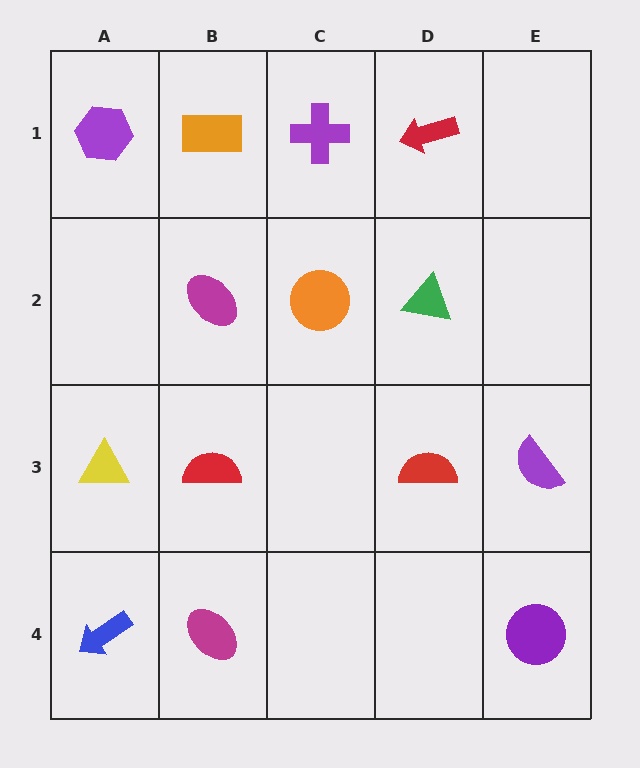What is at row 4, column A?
A blue arrow.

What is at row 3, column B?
A red semicircle.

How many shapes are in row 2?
3 shapes.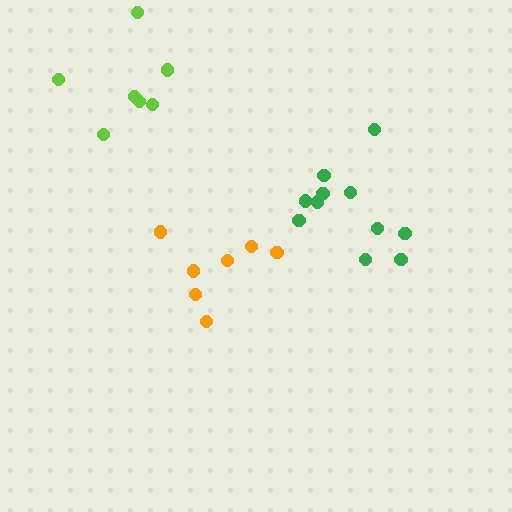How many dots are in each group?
Group 1: 11 dots, Group 2: 7 dots, Group 3: 7 dots (25 total).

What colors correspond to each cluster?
The clusters are colored: green, orange, lime.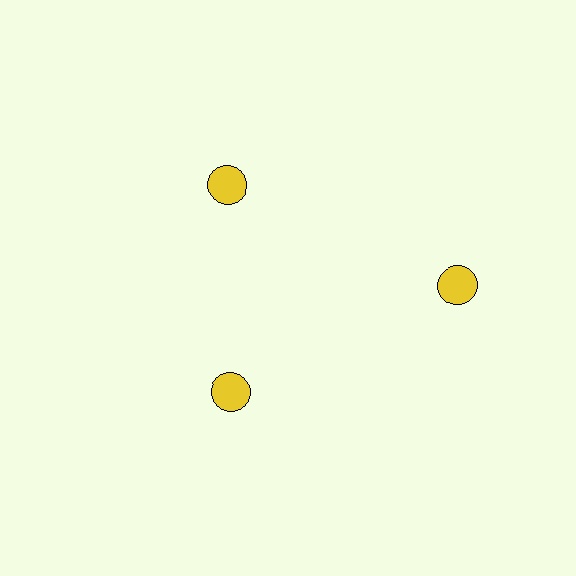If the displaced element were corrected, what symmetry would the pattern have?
It would have 3-fold rotational symmetry — the pattern would map onto itself every 120 degrees.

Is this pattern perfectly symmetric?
No. The 3 yellow circles are arranged in a ring, but one element near the 3 o'clock position is pushed outward from the center, breaking the 3-fold rotational symmetry.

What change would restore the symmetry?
The symmetry would be restored by moving it inward, back onto the ring so that all 3 circles sit at equal angles and equal distance from the center.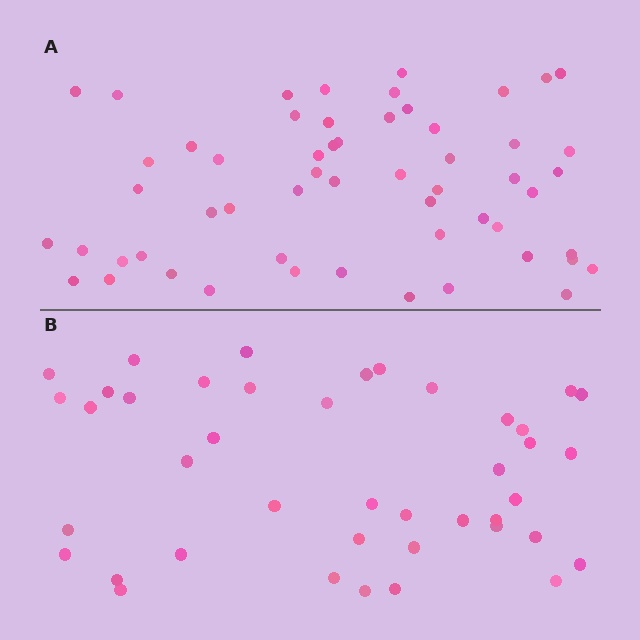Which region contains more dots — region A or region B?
Region A (the top region) has more dots.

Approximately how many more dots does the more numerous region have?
Region A has approximately 15 more dots than region B.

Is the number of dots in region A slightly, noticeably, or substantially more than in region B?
Region A has noticeably more, but not dramatically so. The ratio is roughly 1.3 to 1.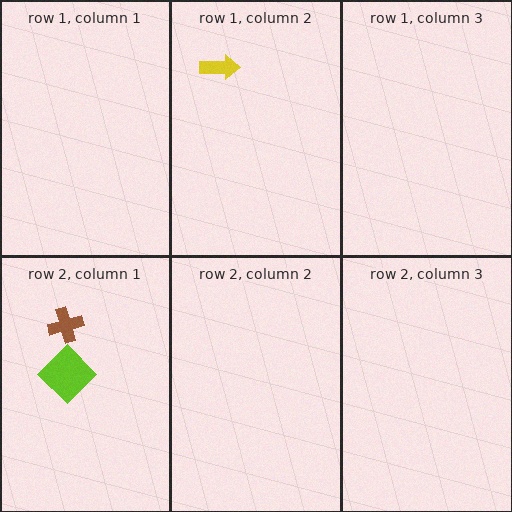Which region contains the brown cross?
The row 2, column 1 region.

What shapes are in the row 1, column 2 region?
The yellow arrow.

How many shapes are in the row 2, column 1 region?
2.